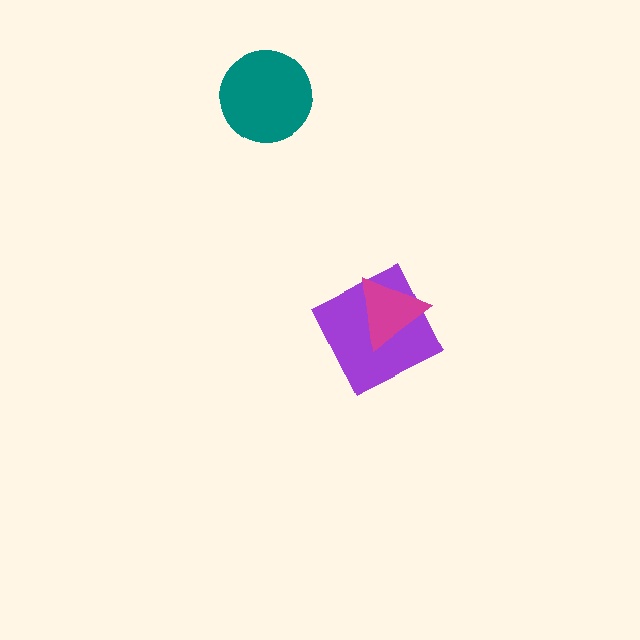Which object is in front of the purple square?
The magenta triangle is in front of the purple square.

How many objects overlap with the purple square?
1 object overlaps with the purple square.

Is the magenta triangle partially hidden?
No, no other shape covers it.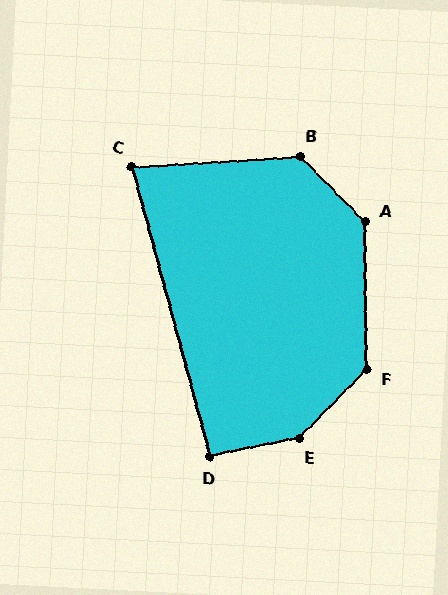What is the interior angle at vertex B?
Approximately 131 degrees (obtuse).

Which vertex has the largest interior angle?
E, at approximately 146 degrees.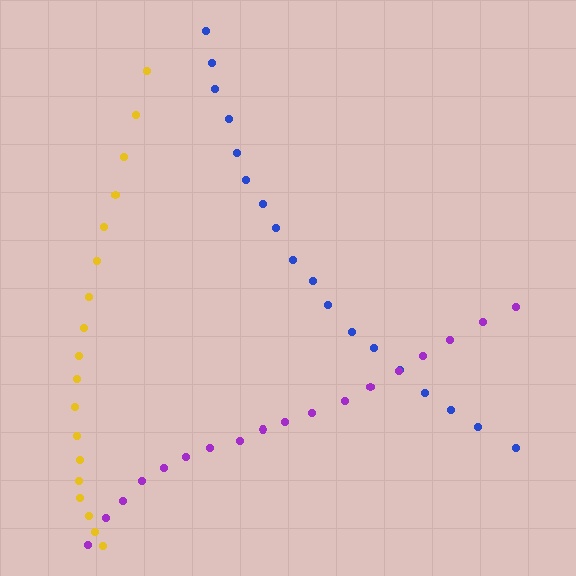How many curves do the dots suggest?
There are 3 distinct paths.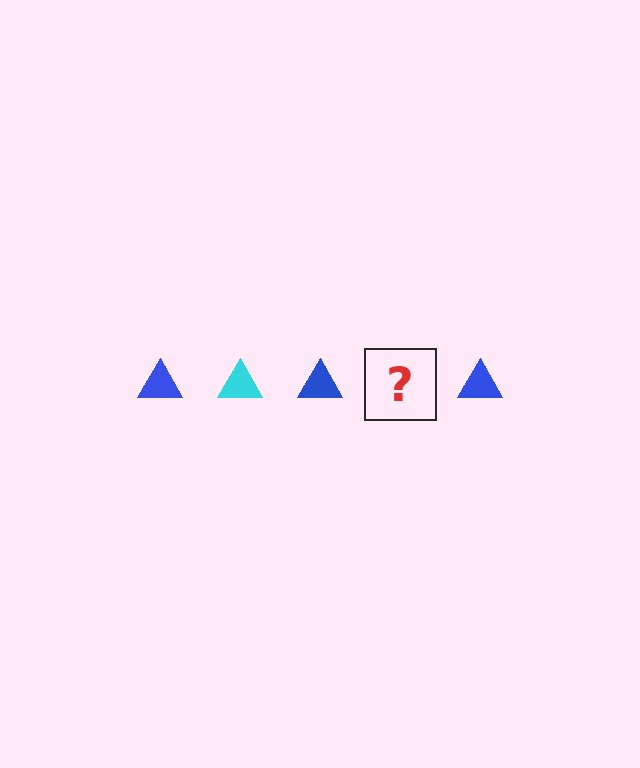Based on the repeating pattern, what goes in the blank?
The blank should be a cyan triangle.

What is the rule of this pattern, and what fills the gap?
The rule is that the pattern cycles through blue, cyan triangles. The gap should be filled with a cyan triangle.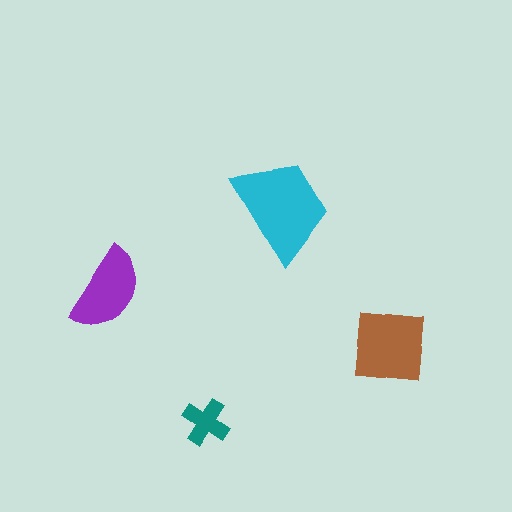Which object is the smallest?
The teal cross.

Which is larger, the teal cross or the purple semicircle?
The purple semicircle.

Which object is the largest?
The cyan trapezoid.